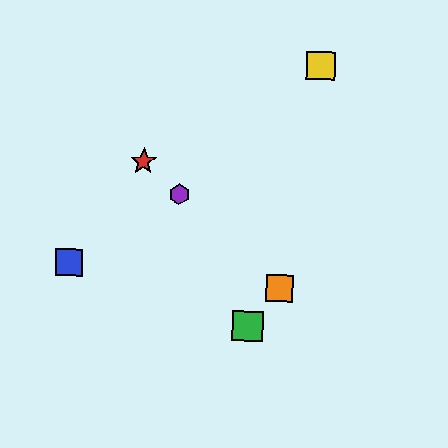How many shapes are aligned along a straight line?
3 shapes (the red star, the purple hexagon, the orange square) are aligned along a straight line.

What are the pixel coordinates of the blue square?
The blue square is at (69, 262).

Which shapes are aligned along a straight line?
The red star, the purple hexagon, the orange square are aligned along a straight line.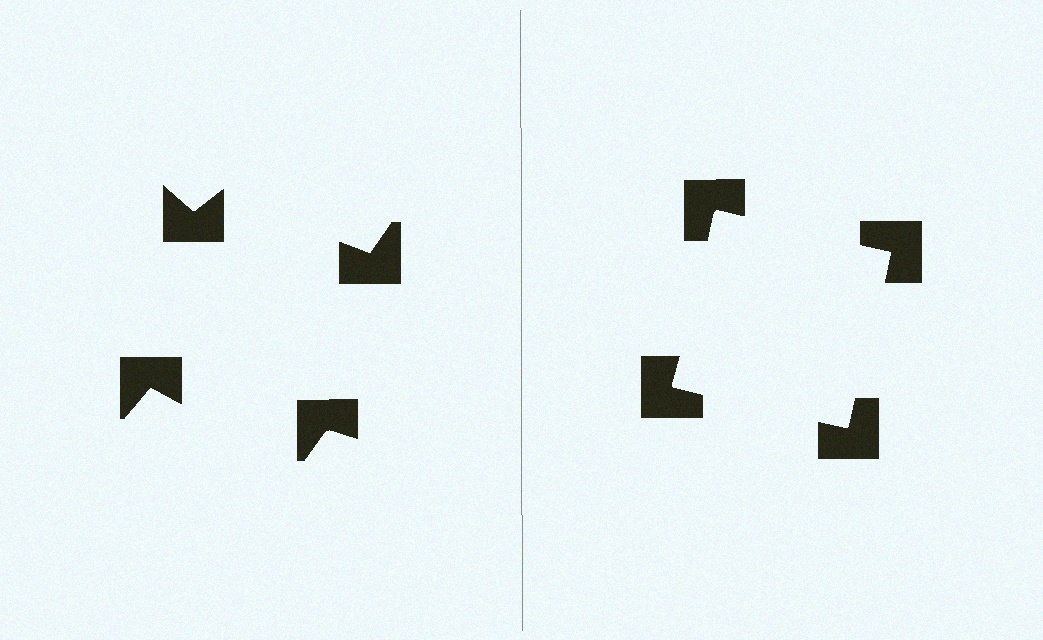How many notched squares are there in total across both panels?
8 — 4 on each side.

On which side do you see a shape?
An illusory square appears on the right side. On the left side the wedge cuts are rotated, so no coherent shape forms.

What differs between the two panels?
The notched squares are positioned identically on both sides; only the wedge orientations differ. On the right they align to a square; on the left they are misaligned.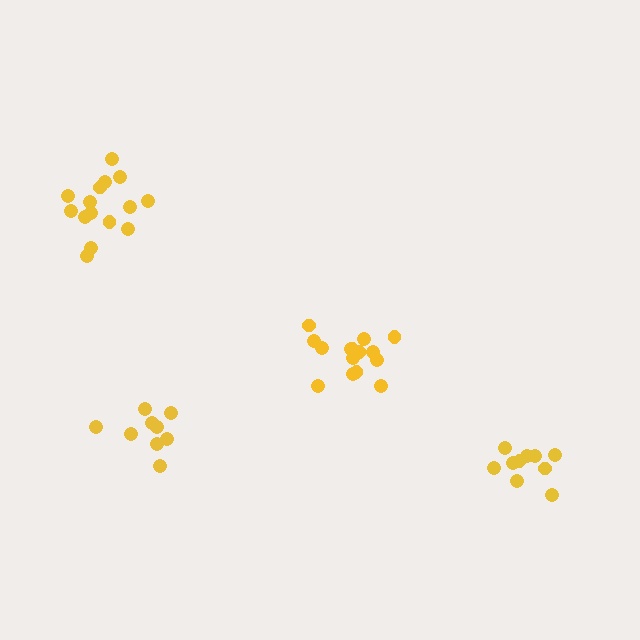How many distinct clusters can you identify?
There are 4 distinct clusters.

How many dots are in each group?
Group 1: 15 dots, Group 2: 10 dots, Group 3: 15 dots, Group 4: 9 dots (49 total).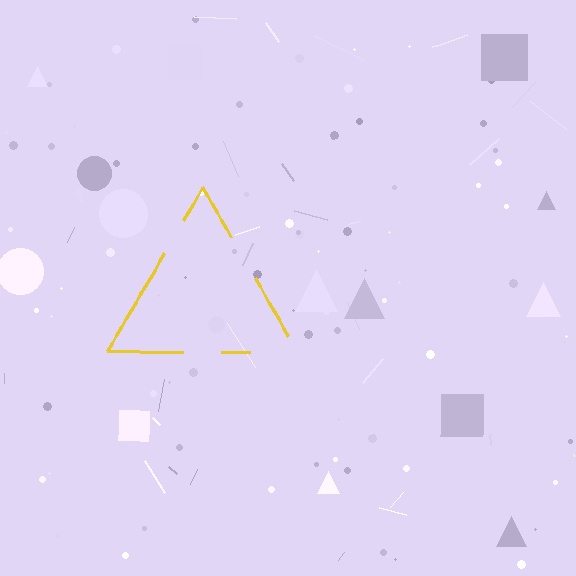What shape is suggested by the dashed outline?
The dashed outline suggests a triangle.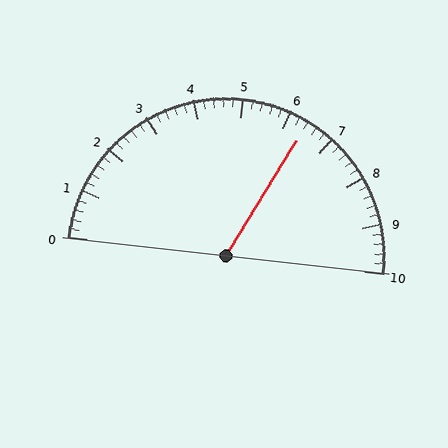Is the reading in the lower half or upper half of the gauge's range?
The reading is in the upper half of the range (0 to 10).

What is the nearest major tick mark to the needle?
The nearest major tick mark is 6.